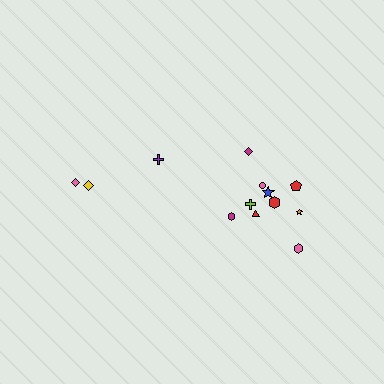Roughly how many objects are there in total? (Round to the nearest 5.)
Roughly 15 objects in total.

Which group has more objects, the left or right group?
The right group.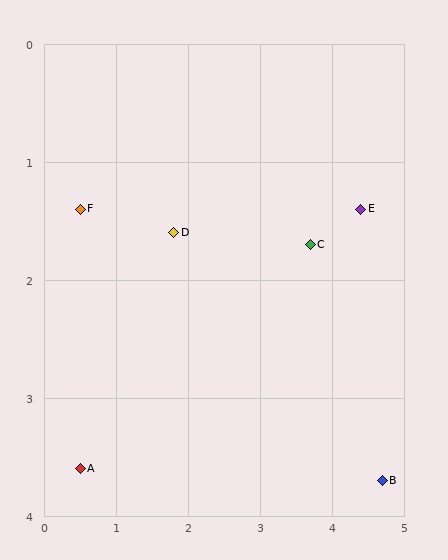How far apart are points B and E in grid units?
Points B and E are about 2.3 grid units apart.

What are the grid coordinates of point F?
Point F is at approximately (0.5, 1.4).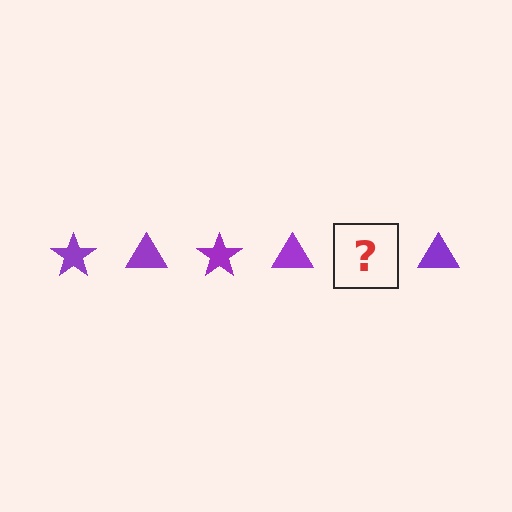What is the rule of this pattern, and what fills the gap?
The rule is that the pattern cycles through star, triangle shapes in purple. The gap should be filled with a purple star.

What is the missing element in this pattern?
The missing element is a purple star.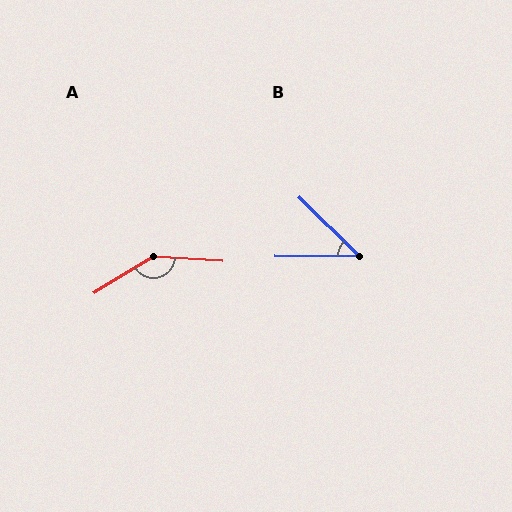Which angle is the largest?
A, at approximately 145 degrees.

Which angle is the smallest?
B, at approximately 44 degrees.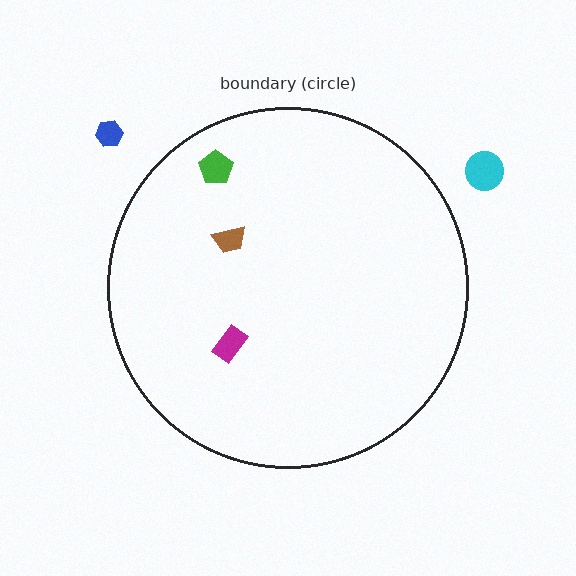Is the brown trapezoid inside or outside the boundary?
Inside.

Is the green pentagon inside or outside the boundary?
Inside.